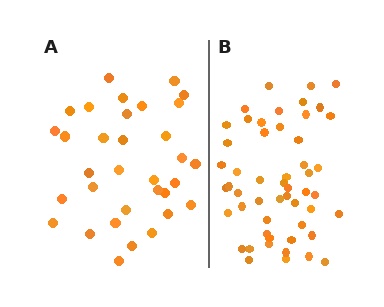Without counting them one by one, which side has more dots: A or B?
Region B (the right region) has more dots.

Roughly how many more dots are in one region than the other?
Region B has approximately 20 more dots than region A.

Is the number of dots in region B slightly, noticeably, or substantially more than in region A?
Region B has substantially more. The ratio is roughly 1.6 to 1.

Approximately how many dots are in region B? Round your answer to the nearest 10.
About 50 dots. (The exact count is 52, which rounds to 50.)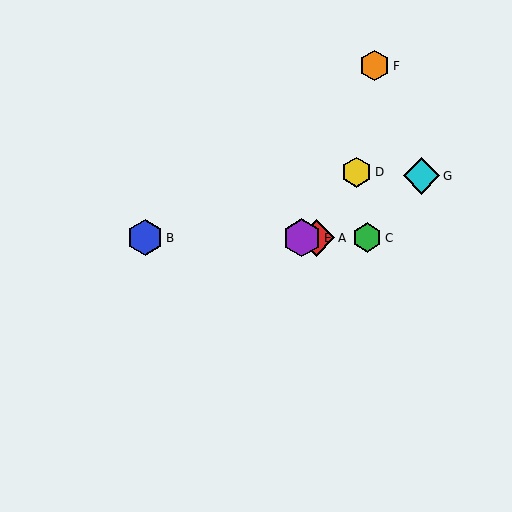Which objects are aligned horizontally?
Objects A, B, C, E are aligned horizontally.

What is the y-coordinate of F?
Object F is at y≈66.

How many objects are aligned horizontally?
4 objects (A, B, C, E) are aligned horizontally.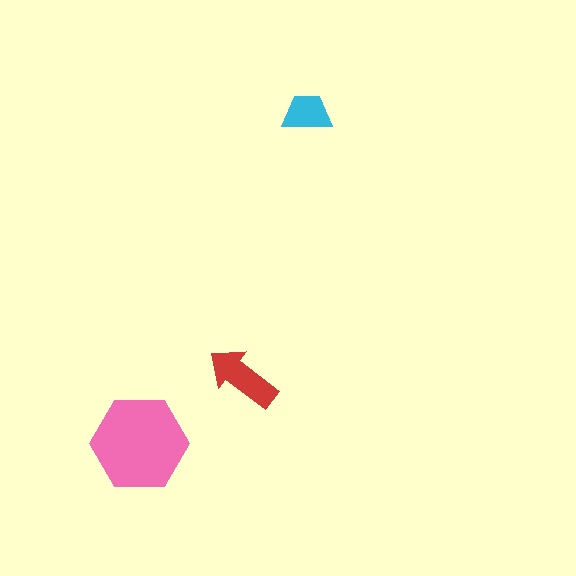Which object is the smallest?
The cyan trapezoid.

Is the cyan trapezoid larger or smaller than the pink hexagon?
Smaller.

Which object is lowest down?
The pink hexagon is bottommost.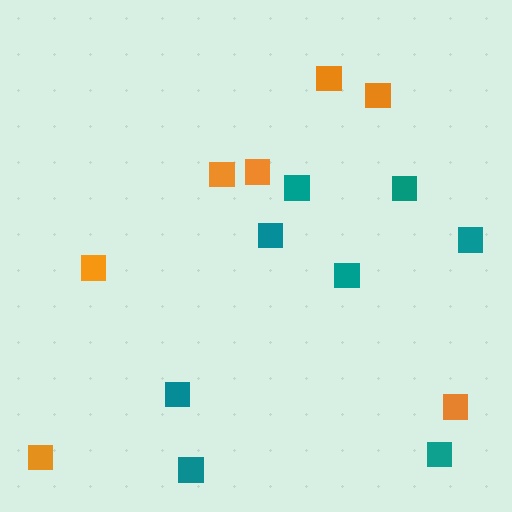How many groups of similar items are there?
There are 2 groups: one group of orange squares (7) and one group of teal squares (8).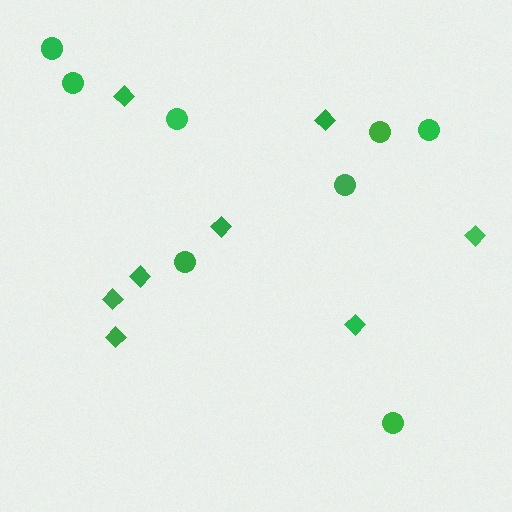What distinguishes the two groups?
There are 2 groups: one group of circles (8) and one group of diamonds (8).